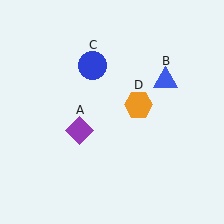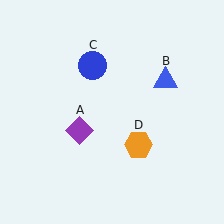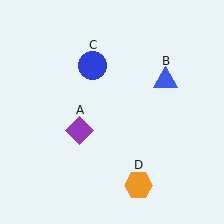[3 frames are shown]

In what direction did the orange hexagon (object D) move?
The orange hexagon (object D) moved down.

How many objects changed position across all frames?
1 object changed position: orange hexagon (object D).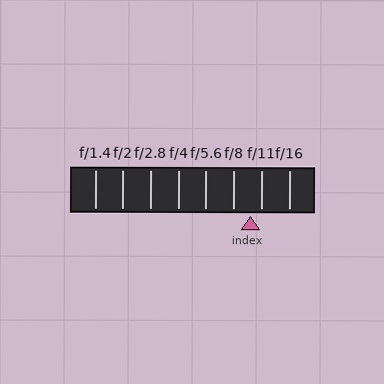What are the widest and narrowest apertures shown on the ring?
The widest aperture shown is f/1.4 and the narrowest is f/16.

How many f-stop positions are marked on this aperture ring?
There are 8 f-stop positions marked.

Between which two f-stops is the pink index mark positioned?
The index mark is between f/8 and f/11.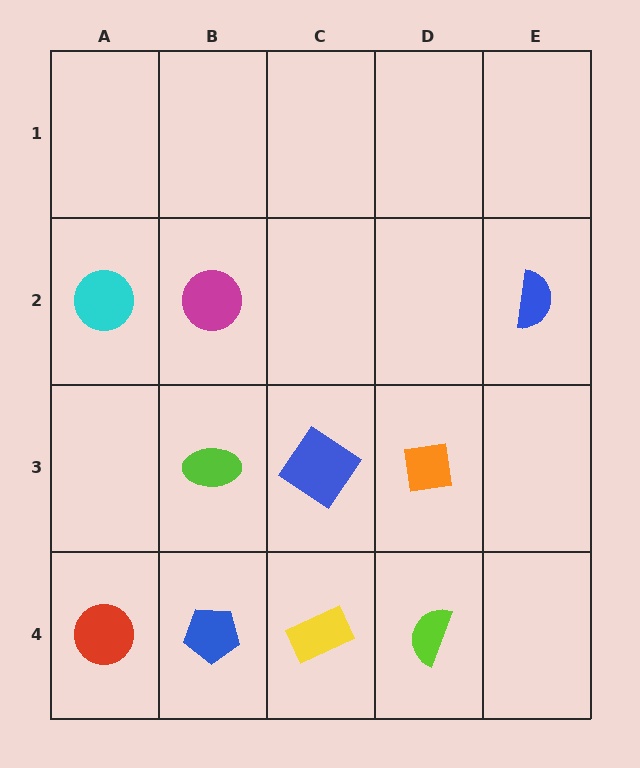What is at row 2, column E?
A blue semicircle.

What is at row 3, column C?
A blue diamond.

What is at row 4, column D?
A lime semicircle.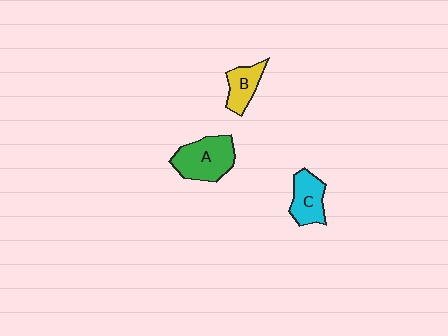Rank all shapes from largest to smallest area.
From largest to smallest: A (green), C (cyan), B (yellow).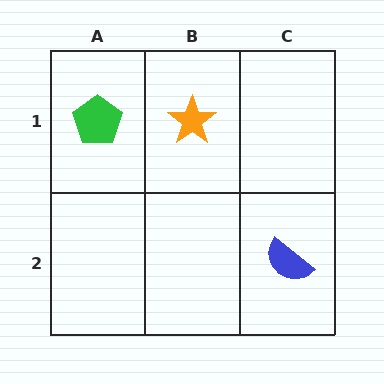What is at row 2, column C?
A blue semicircle.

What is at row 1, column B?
An orange star.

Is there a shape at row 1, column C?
No, that cell is empty.